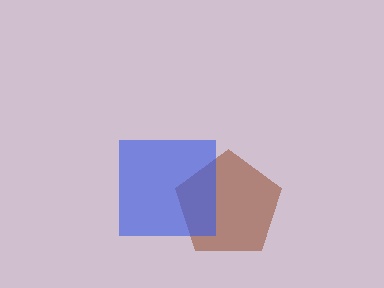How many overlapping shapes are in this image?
There are 2 overlapping shapes in the image.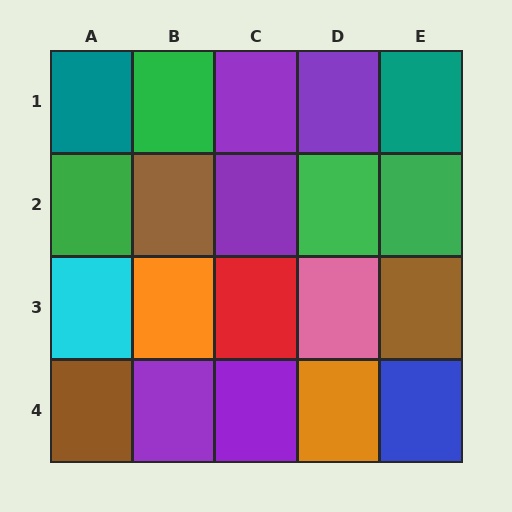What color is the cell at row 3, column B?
Orange.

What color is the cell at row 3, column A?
Cyan.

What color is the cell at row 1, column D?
Purple.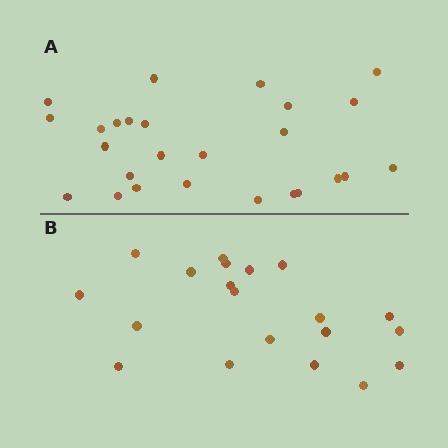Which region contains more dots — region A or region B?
Region A (the top region) has more dots.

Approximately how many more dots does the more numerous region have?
Region A has about 6 more dots than region B.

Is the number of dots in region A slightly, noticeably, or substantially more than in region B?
Region A has noticeably more, but not dramatically so. The ratio is roughly 1.3 to 1.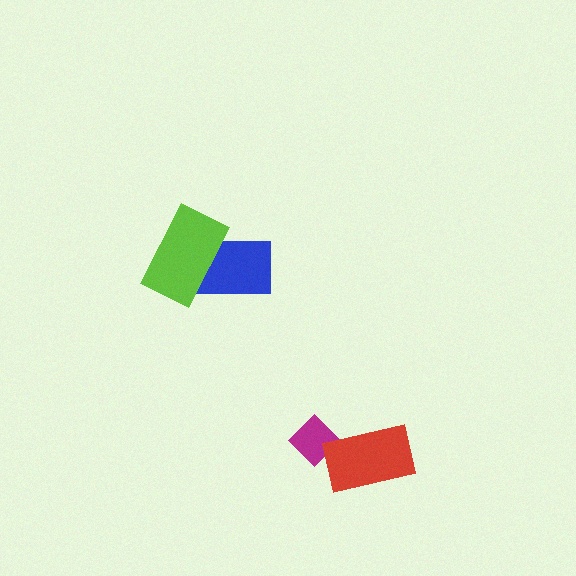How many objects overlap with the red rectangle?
1 object overlaps with the red rectangle.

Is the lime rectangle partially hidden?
No, no other shape covers it.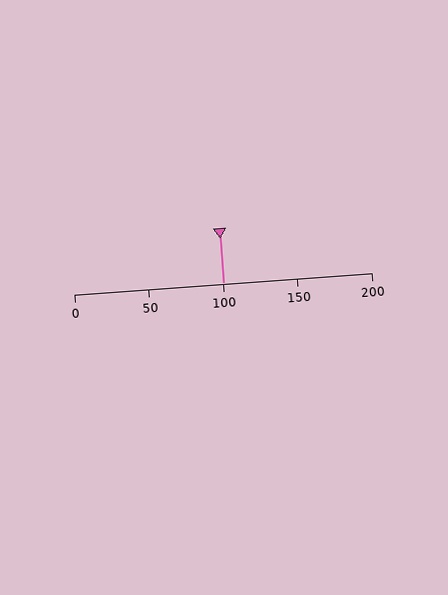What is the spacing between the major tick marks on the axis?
The major ticks are spaced 50 apart.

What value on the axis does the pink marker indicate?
The marker indicates approximately 100.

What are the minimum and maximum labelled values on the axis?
The axis runs from 0 to 200.